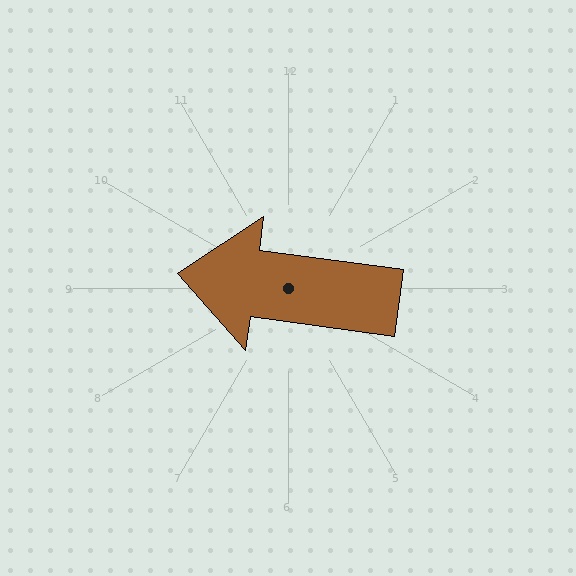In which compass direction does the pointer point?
West.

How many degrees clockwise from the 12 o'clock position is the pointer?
Approximately 278 degrees.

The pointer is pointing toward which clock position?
Roughly 9 o'clock.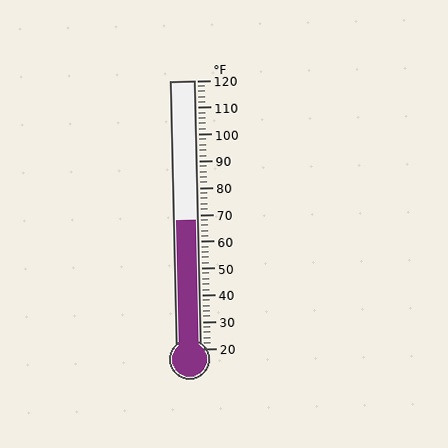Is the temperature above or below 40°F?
The temperature is above 40°F.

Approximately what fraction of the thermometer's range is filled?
The thermometer is filled to approximately 50% of its range.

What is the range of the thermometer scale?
The thermometer scale ranges from 20°F to 120°F.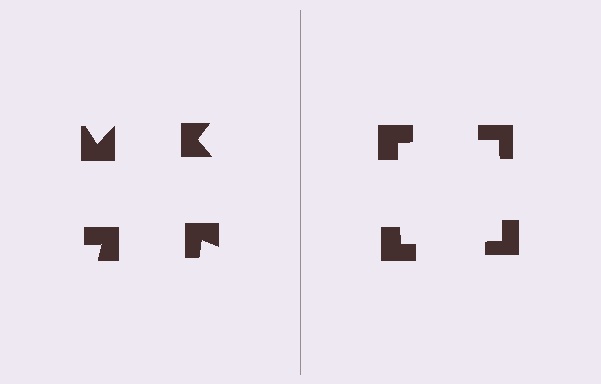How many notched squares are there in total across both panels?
8 — 4 on each side.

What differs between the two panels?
The notched squares are positioned identically on both sides; only the wedge orientations differ. On the right they align to a square; on the left they are misaligned.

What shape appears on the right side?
An illusory square.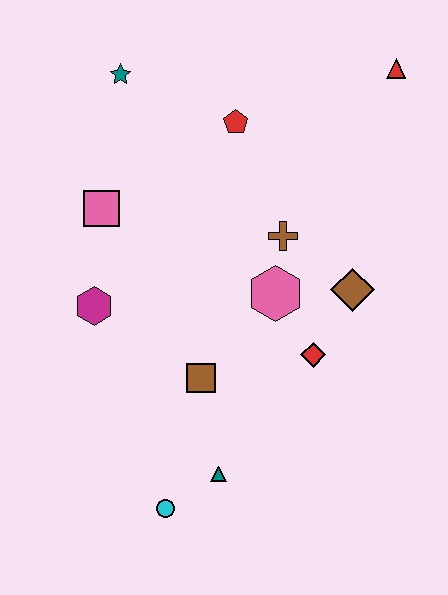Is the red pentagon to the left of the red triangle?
Yes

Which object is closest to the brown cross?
The pink hexagon is closest to the brown cross.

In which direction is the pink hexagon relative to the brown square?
The pink hexagon is above the brown square.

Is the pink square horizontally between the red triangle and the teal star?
No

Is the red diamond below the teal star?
Yes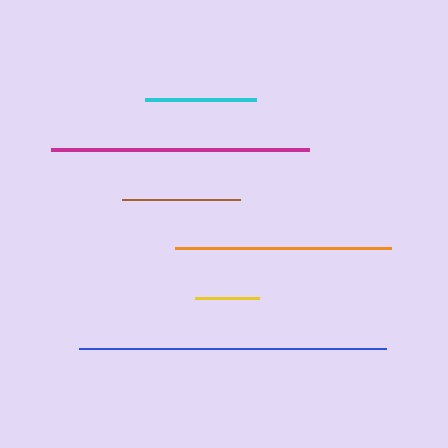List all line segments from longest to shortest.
From longest to shortest: blue, magenta, orange, brown, cyan, yellow.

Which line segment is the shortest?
The yellow line is the shortest at approximately 64 pixels.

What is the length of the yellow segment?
The yellow segment is approximately 64 pixels long.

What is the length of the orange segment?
The orange segment is approximately 216 pixels long.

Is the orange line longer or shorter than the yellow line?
The orange line is longer than the yellow line.